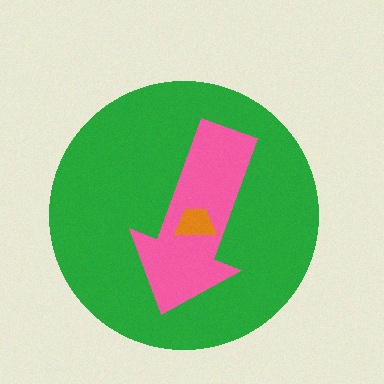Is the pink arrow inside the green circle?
Yes.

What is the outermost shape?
The green circle.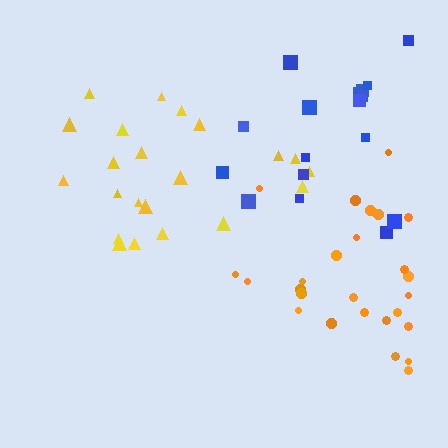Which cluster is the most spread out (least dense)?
Blue.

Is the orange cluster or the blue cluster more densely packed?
Orange.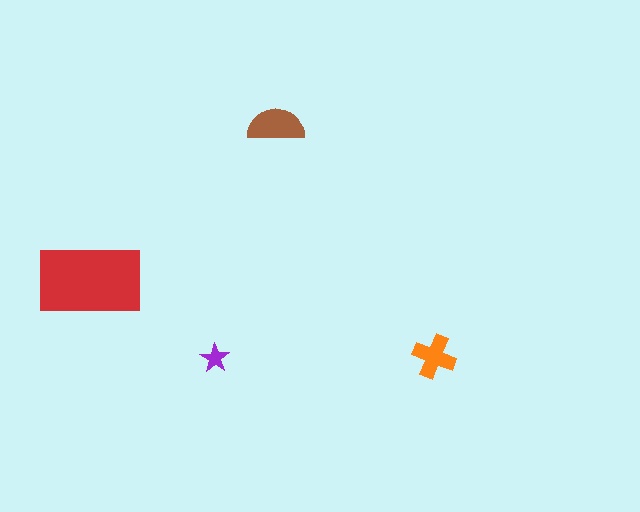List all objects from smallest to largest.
The purple star, the orange cross, the brown semicircle, the red rectangle.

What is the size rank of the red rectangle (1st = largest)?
1st.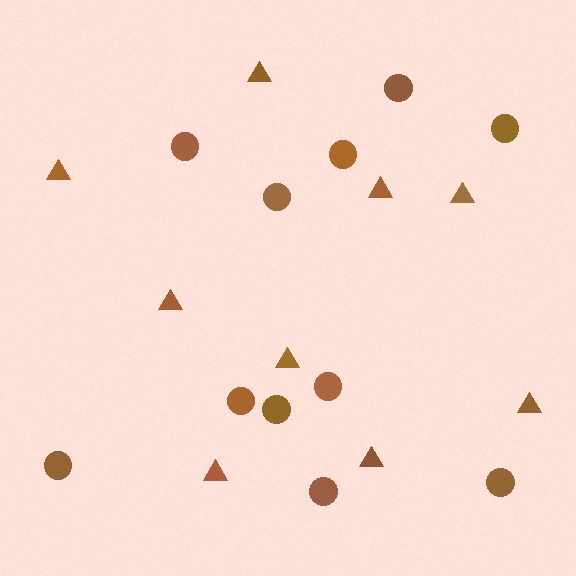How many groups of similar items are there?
There are 2 groups: one group of circles (11) and one group of triangles (9).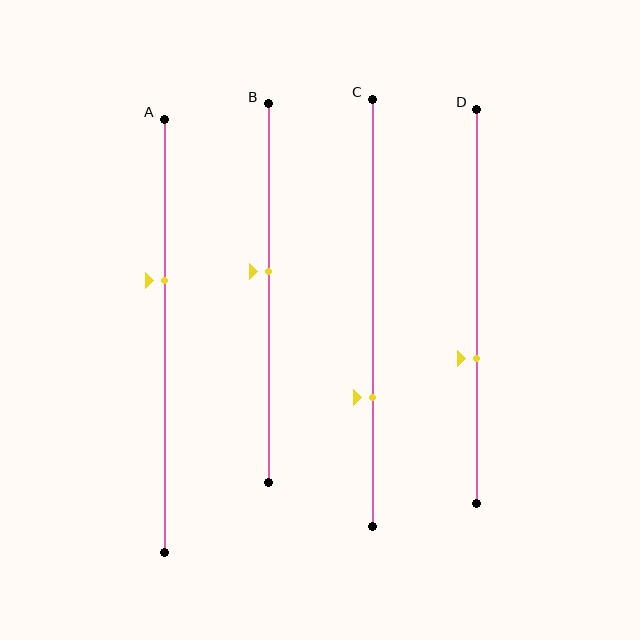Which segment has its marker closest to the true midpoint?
Segment B has its marker closest to the true midpoint.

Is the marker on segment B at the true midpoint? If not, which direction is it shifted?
No, the marker on segment B is shifted upward by about 6% of the segment length.